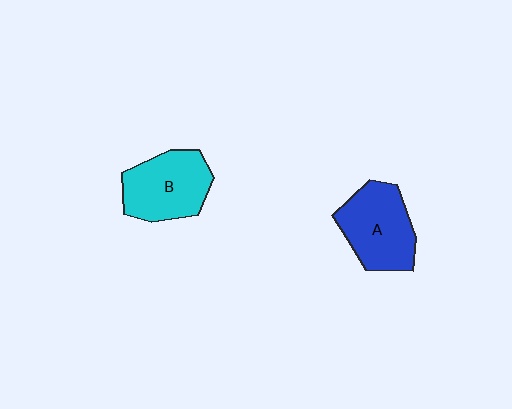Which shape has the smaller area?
Shape B (cyan).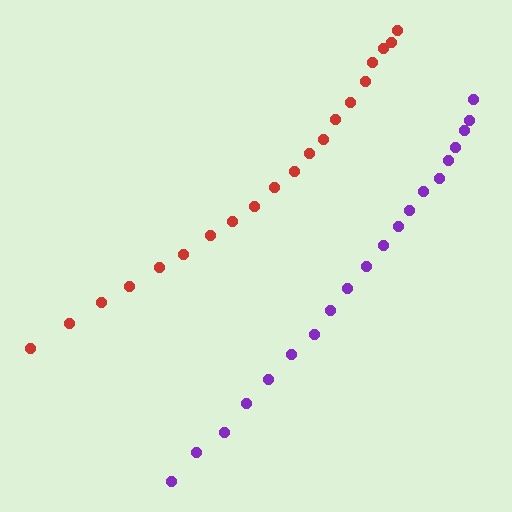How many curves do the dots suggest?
There are 2 distinct paths.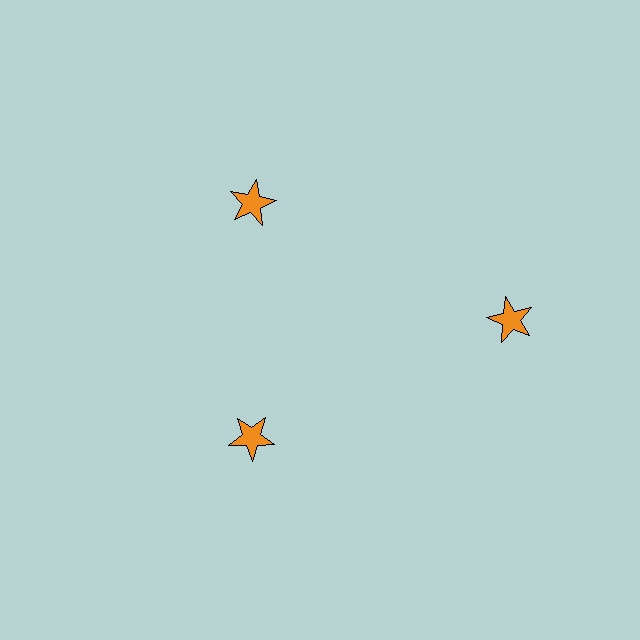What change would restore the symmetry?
The symmetry would be restored by moving it inward, back onto the ring so that all 3 stars sit at equal angles and equal distance from the center.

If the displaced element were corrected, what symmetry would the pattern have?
It would have 3-fold rotational symmetry — the pattern would map onto itself every 120 degrees.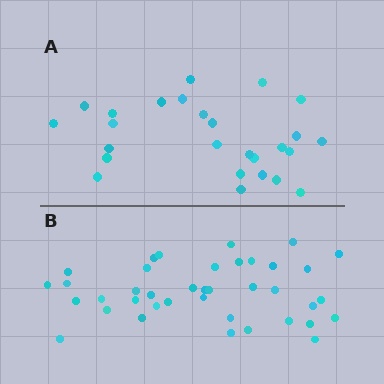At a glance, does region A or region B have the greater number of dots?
Region B (the bottom region) has more dots.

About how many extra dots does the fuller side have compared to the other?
Region B has approximately 15 more dots than region A.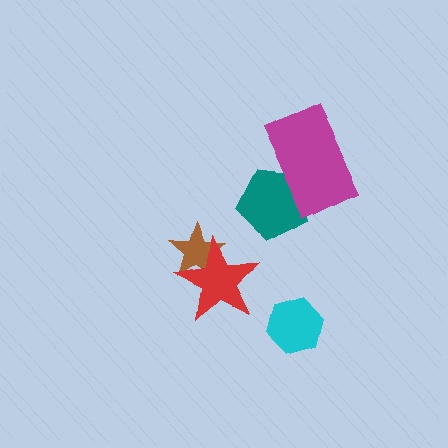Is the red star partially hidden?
No, no other shape covers it.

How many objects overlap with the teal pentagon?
1 object overlaps with the teal pentagon.